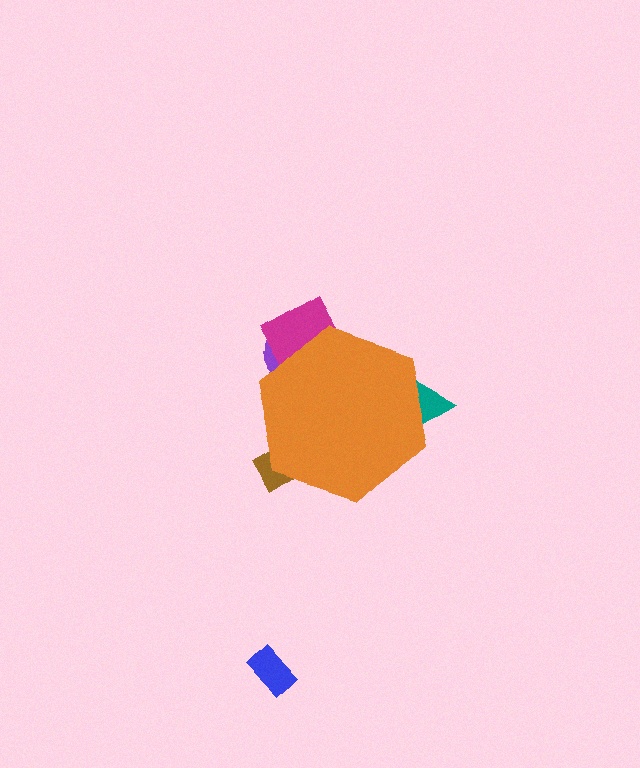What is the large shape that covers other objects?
An orange hexagon.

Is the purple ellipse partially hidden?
Yes, the purple ellipse is partially hidden behind the orange hexagon.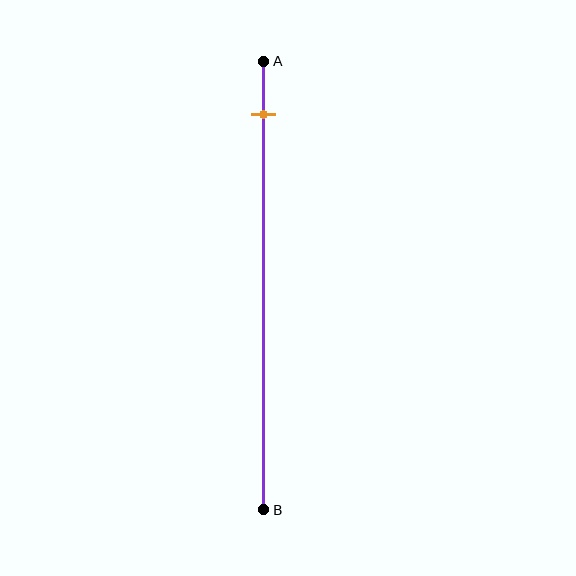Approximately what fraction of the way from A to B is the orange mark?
The orange mark is approximately 10% of the way from A to B.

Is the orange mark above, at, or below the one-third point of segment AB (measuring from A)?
The orange mark is above the one-third point of segment AB.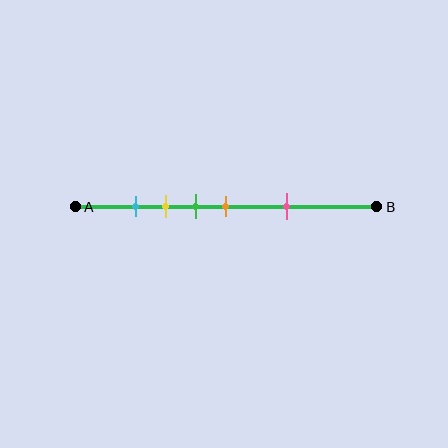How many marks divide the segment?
There are 5 marks dividing the segment.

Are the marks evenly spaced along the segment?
No, the marks are not evenly spaced.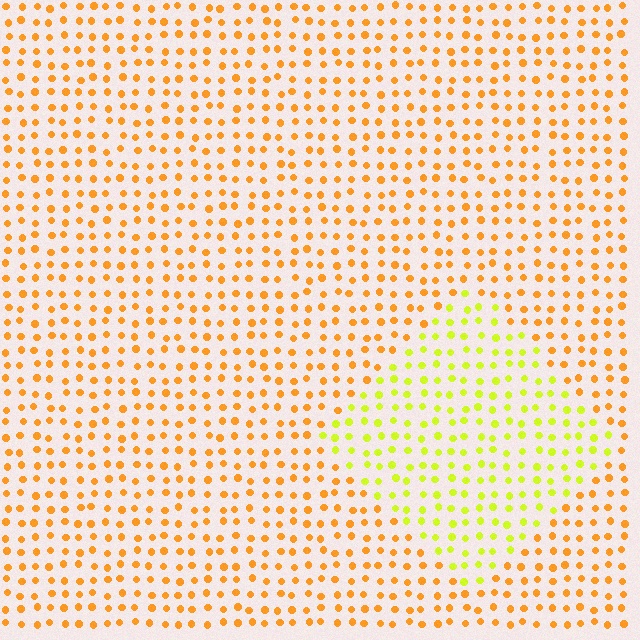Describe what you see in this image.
The image is filled with small orange elements in a uniform arrangement. A diamond-shaped region is visible where the elements are tinted to a slightly different hue, forming a subtle color boundary.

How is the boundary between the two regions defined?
The boundary is defined purely by a slight shift in hue (about 40 degrees). Spacing, size, and orientation are identical on both sides.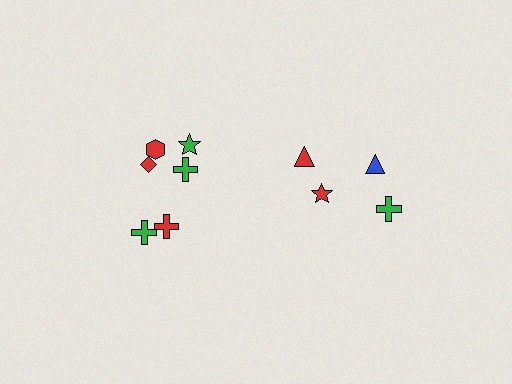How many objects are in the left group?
There are 6 objects.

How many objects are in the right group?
There are 4 objects.